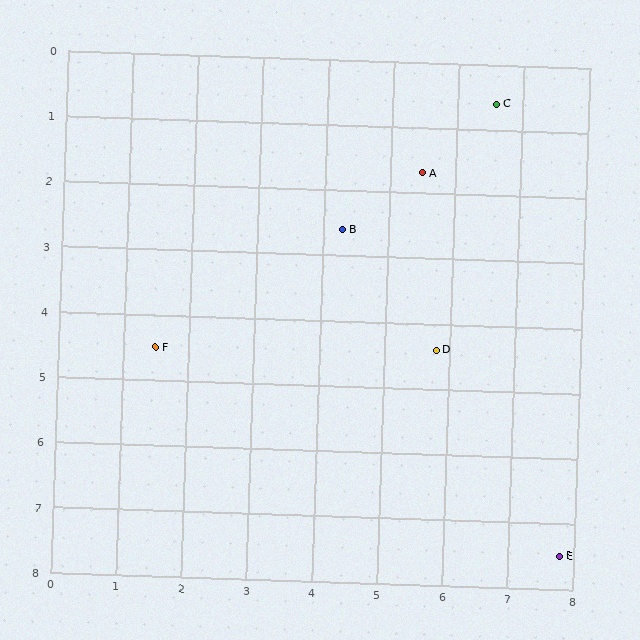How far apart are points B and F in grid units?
Points B and F are about 3.4 grid units apart.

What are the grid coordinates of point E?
Point E is at approximately (7.8, 7.5).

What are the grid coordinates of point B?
Point B is at approximately (4.3, 2.6).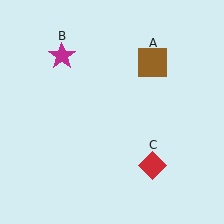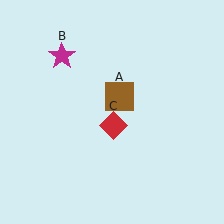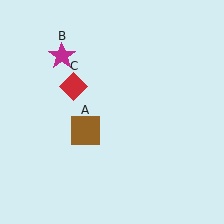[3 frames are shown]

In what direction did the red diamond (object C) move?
The red diamond (object C) moved up and to the left.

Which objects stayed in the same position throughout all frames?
Magenta star (object B) remained stationary.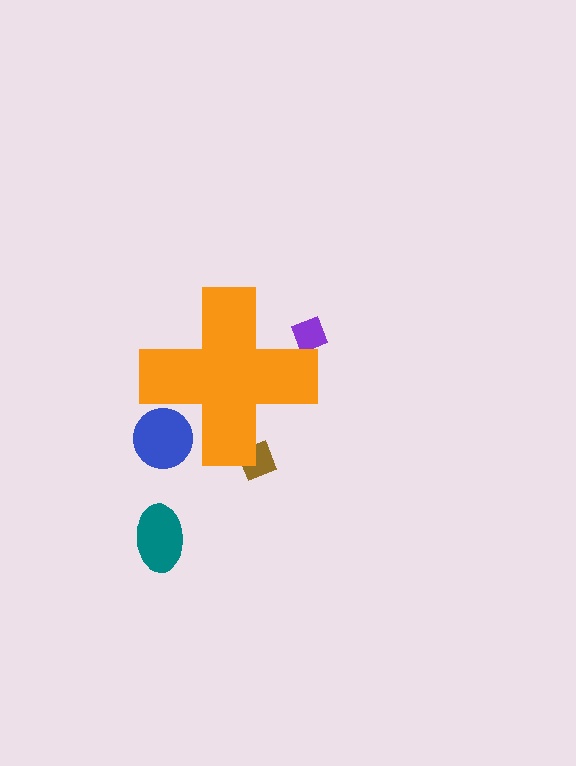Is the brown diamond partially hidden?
Yes, the brown diamond is partially hidden behind the orange cross.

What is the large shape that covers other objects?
An orange cross.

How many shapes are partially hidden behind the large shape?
3 shapes are partially hidden.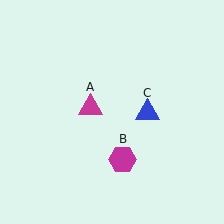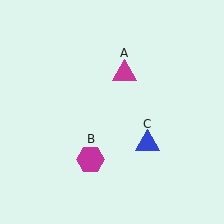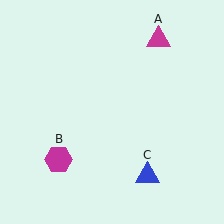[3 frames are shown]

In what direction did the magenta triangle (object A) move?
The magenta triangle (object A) moved up and to the right.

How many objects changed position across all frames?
3 objects changed position: magenta triangle (object A), magenta hexagon (object B), blue triangle (object C).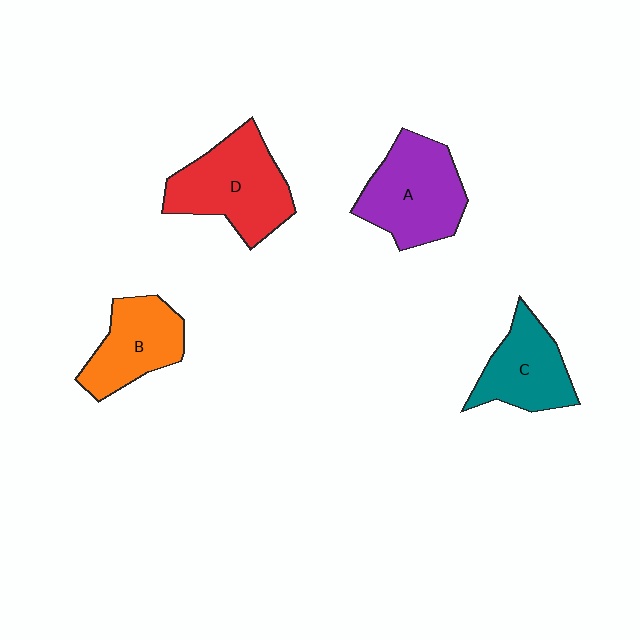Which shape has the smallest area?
Shape C (teal).